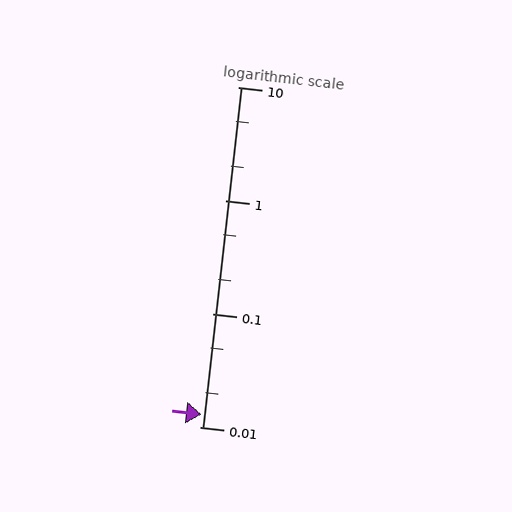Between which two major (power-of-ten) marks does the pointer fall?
The pointer is between 0.01 and 0.1.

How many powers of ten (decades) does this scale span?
The scale spans 3 decades, from 0.01 to 10.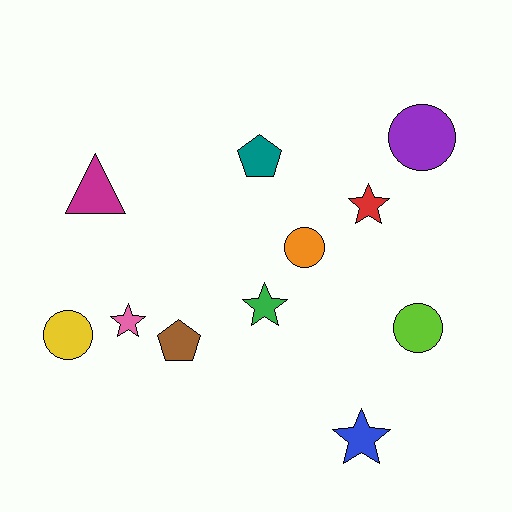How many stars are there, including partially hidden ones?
There are 4 stars.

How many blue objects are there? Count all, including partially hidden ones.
There is 1 blue object.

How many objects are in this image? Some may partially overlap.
There are 11 objects.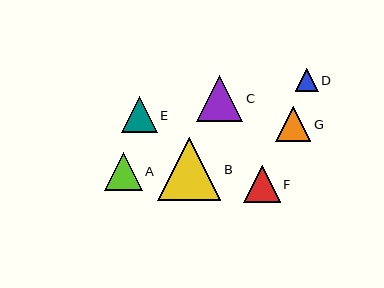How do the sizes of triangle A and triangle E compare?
Triangle A and triangle E are approximately the same size.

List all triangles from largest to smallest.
From largest to smallest: B, C, A, F, E, G, D.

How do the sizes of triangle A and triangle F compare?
Triangle A and triangle F are approximately the same size.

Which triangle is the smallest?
Triangle D is the smallest with a size of approximately 22 pixels.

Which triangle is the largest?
Triangle B is the largest with a size of approximately 63 pixels.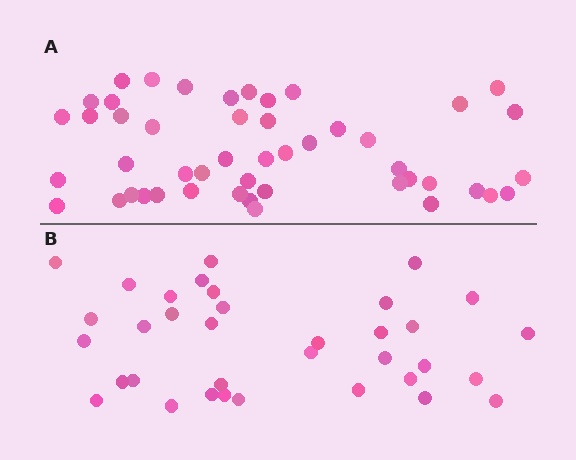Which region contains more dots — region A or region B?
Region A (the top region) has more dots.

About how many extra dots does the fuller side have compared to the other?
Region A has approximately 15 more dots than region B.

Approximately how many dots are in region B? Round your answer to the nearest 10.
About 40 dots. (The exact count is 35, which rounds to 40.)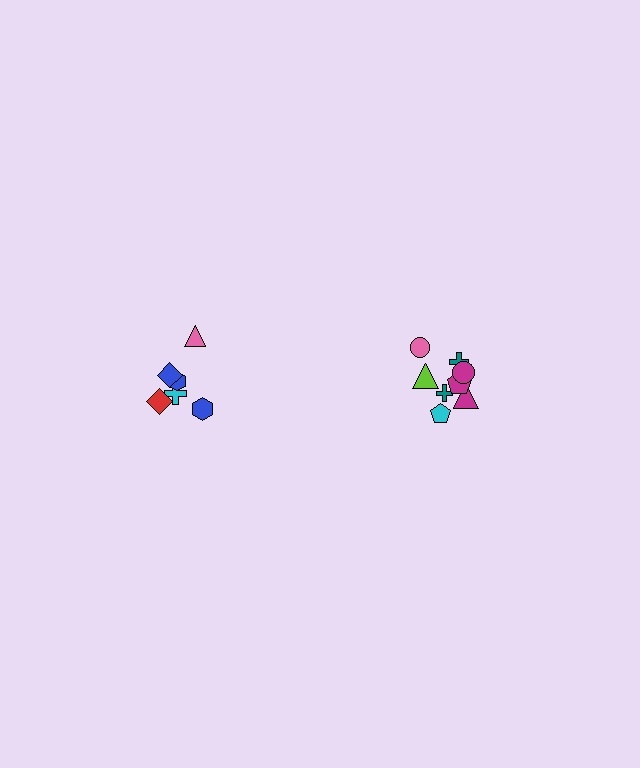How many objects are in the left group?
There are 6 objects.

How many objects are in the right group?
There are 8 objects.